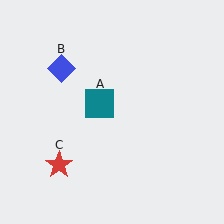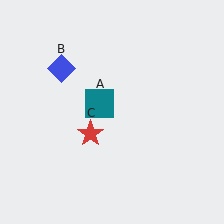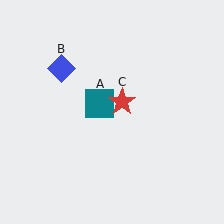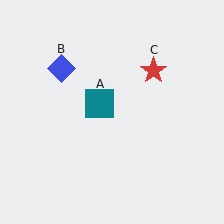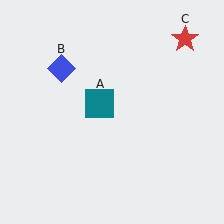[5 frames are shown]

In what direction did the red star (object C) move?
The red star (object C) moved up and to the right.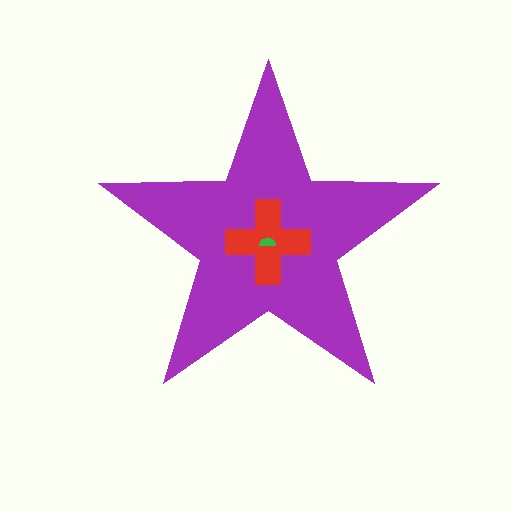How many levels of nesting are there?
3.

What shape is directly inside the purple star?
The red cross.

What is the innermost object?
The green semicircle.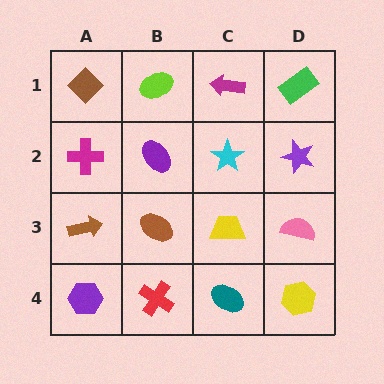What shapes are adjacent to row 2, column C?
A magenta arrow (row 1, column C), a yellow trapezoid (row 3, column C), a purple ellipse (row 2, column B), a purple star (row 2, column D).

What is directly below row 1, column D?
A purple star.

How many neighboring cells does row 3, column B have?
4.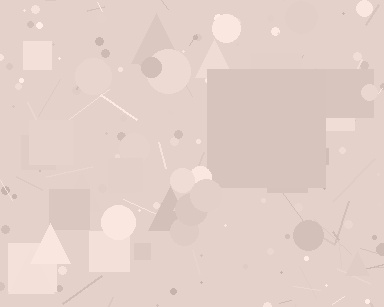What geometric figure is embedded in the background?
A square is embedded in the background.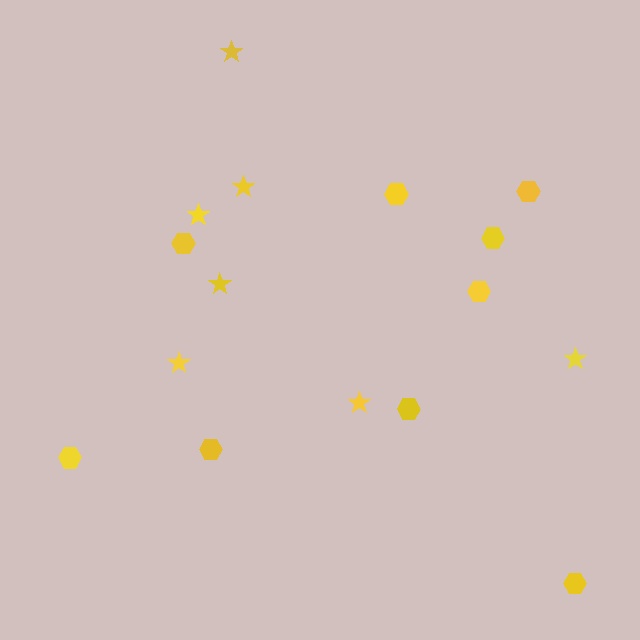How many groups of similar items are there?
There are 2 groups: one group of stars (7) and one group of hexagons (9).